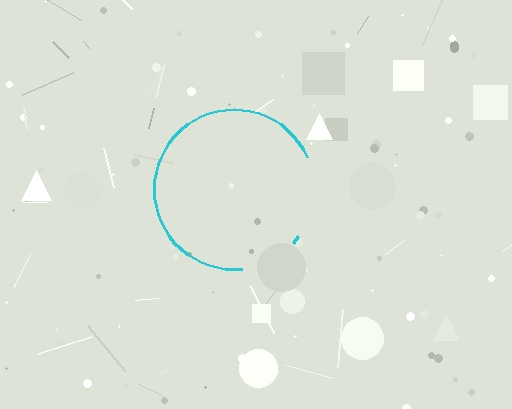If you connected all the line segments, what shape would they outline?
They would outline a circle.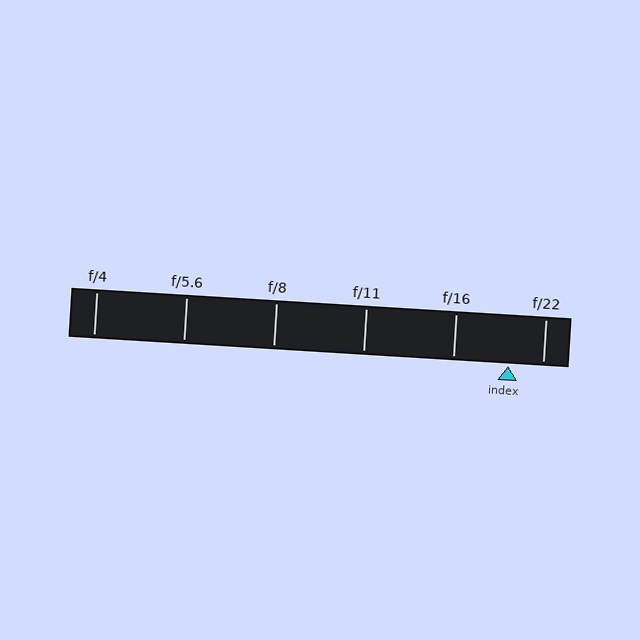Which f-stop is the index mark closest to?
The index mark is closest to f/22.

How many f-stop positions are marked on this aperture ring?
There are 6 f-stop positions marked.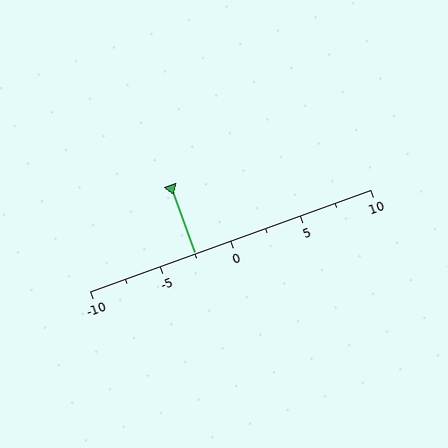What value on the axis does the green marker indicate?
The marker indicates approximately -2.5.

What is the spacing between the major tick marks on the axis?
The major ticks are spaced 5 apart.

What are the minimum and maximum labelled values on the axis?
The axis runs from -10 to 10.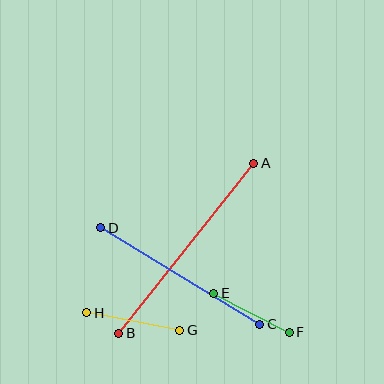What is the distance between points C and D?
The distance is approximately 186 pixels.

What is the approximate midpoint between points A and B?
The midpoint is at approximately (186, 248) pixels.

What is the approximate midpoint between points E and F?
The midpoint is at approximately (251, 313) pixels.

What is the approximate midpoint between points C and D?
The midpoint is at approximately (180, 276) pixels.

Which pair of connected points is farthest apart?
Points A and B are farthest apart.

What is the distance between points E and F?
The distance is approximately 85 pixels.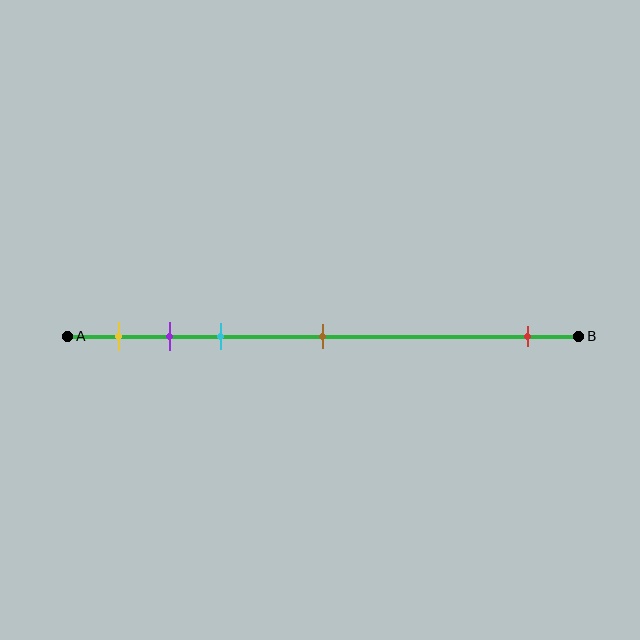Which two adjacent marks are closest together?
The purple and cyan marks are the closest adjacent pair.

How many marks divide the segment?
There are 5 marks dividing the segment.